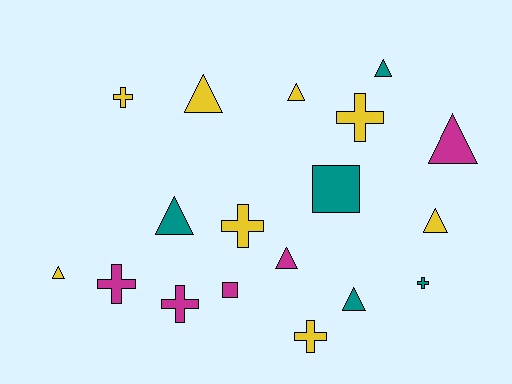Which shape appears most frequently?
Triangle, with 9 objects.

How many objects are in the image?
There are 18 objects.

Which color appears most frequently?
Yellow, with 8 objects.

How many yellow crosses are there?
There are 4 yellow crosses.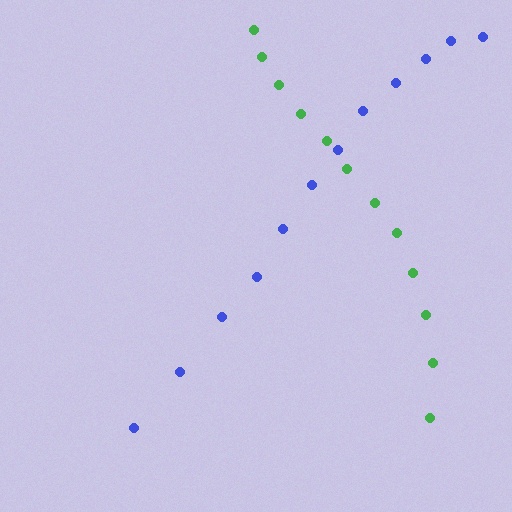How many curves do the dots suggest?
There are 2 distinct paths.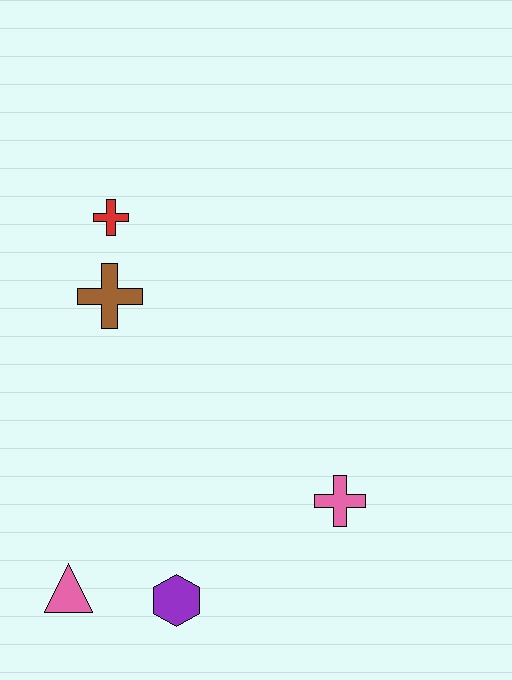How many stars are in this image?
There are no stars.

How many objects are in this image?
There are 5 objects.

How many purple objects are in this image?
There is 1 purple object.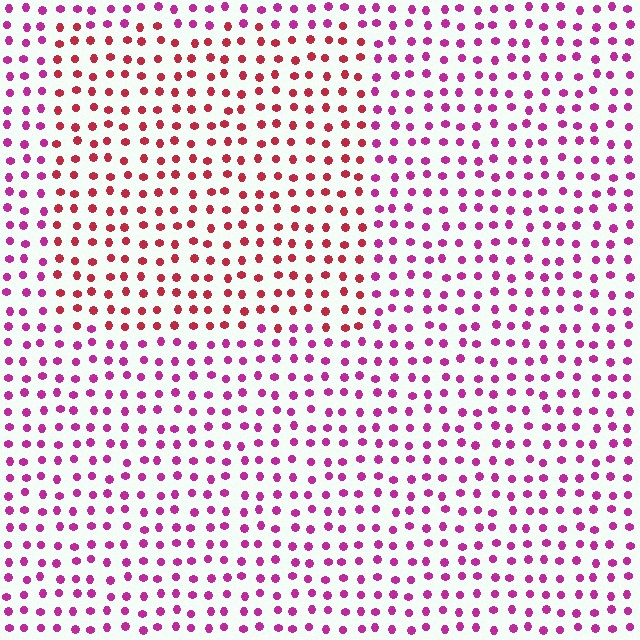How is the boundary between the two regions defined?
The boundary is defined purely by a slight shift in hue (about 37 degrees). Spacing, size, and orientation are identical on both sides.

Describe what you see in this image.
The image is filled with small magenta elements in a uniform arrangement. A rectangle-shaped region is visible where the elements are tinted to a slightly different hue, forming a subtle color boundary.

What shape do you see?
I see a rectangle.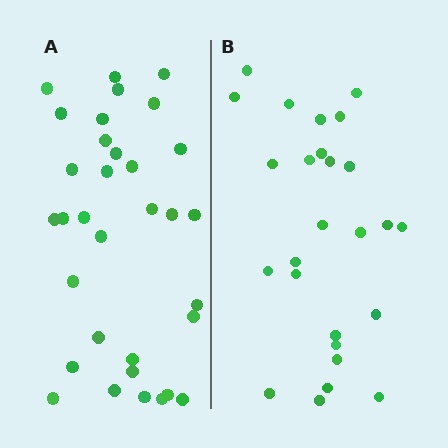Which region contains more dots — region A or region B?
Region A (the left region) has more dots.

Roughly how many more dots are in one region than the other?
Region A has roughly 8 or so more dots than region B.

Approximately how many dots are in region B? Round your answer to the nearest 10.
About 30 dots. (The exact count is 26, which rounds to 30.)